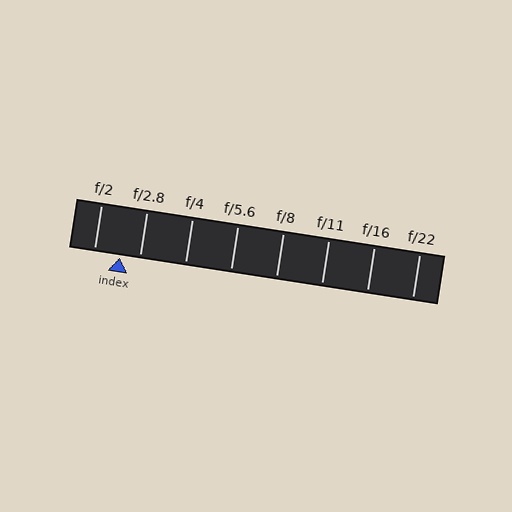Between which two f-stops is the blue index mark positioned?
The index mark is between f/2 and f/2.8.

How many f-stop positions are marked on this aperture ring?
There are 8 f-stop positions marked.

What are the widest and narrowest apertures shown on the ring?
The widest aperture shown is f/2 and the narrowest is f/22.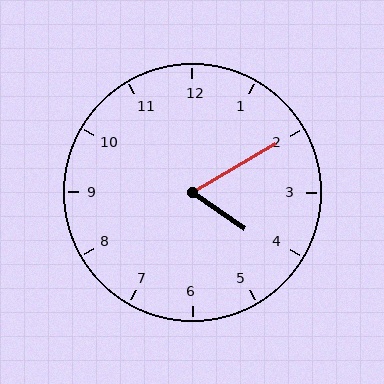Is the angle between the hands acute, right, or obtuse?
It is acute.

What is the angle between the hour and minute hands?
Approximately 65 degrees.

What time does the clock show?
4:10.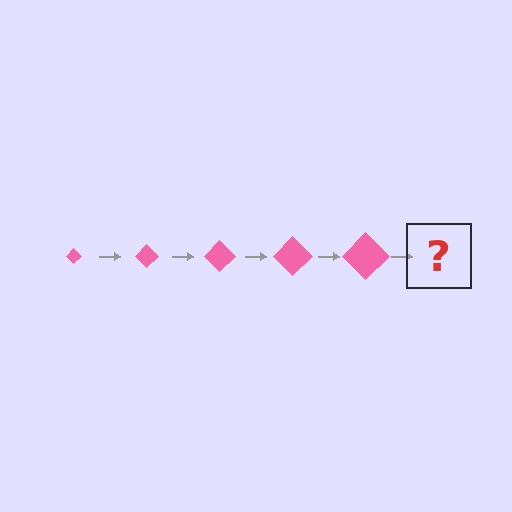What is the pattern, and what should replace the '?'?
The pattern is that the diamond gets progressively larger each step. The '?' should be a pink diamond, larger than the previous one.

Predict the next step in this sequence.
The next step is a pink diamond, larger than the previous one.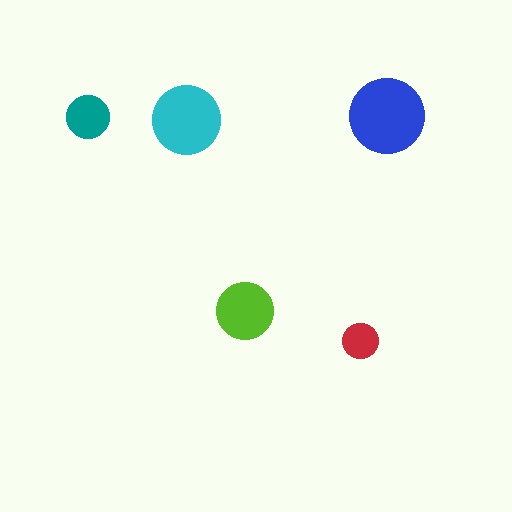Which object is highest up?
The blue circle is topmost.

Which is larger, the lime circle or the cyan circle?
The cyan one.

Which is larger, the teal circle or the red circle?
The teal one.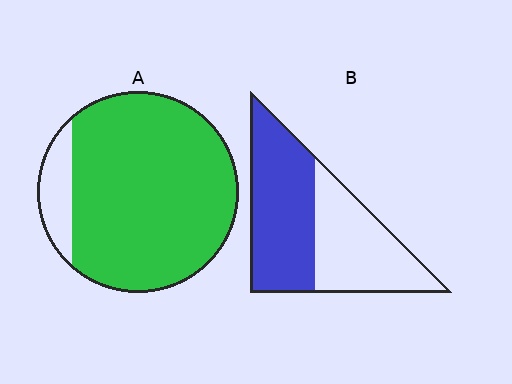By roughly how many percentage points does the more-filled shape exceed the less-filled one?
By roughly 35 percentage points (A over B).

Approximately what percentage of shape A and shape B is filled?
A is approximately 90% and B is approximately 55%.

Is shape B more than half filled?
Roughly half.